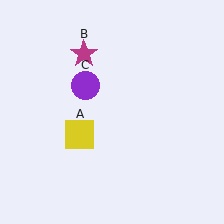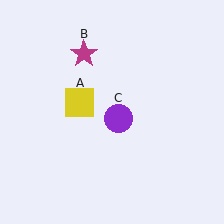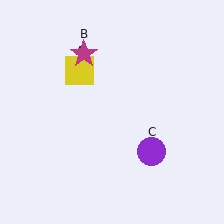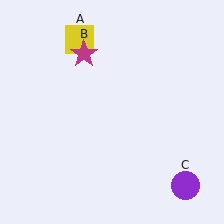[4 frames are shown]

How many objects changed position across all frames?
2 objects changed position: yellow square (object A), purple circle (object C).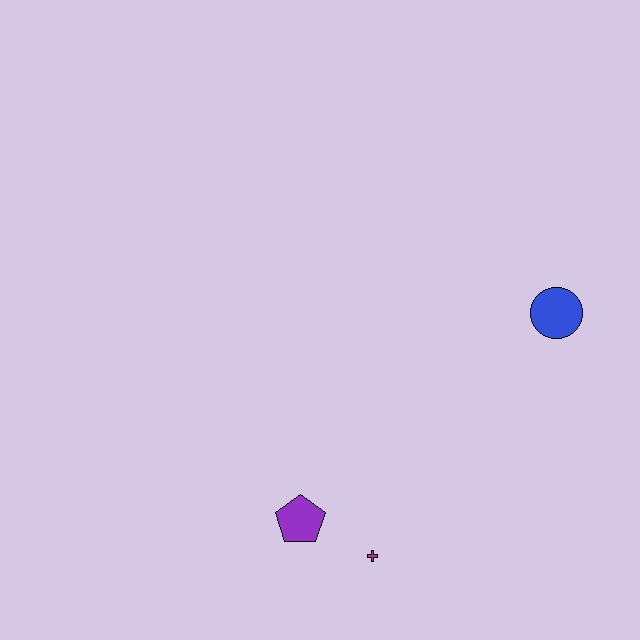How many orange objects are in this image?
There are no orange objects.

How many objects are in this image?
There are 3 objects.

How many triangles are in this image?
There are no triangles.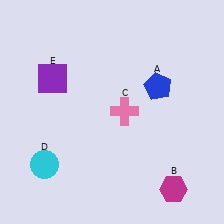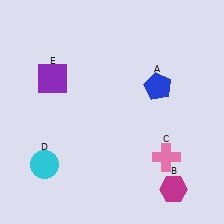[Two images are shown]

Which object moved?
The pink cross (C) moved down.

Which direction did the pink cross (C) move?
The pink cross (C) moved down.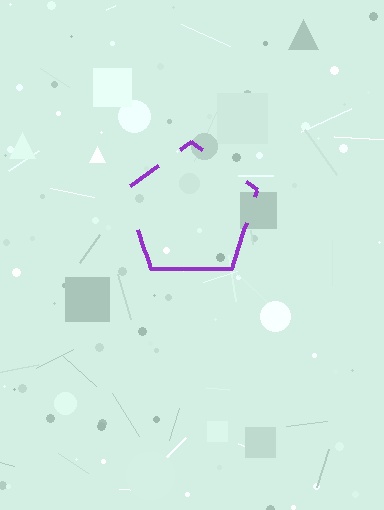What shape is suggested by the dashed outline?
The dashed outline suggests a pentagon.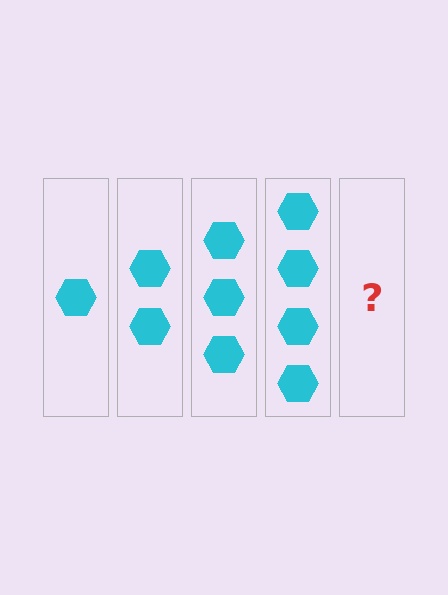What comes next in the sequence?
The next element should be 5 hexagons.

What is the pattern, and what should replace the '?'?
The pattern is that each step adds one more hexagon. The '?' should be 5 hexagons.